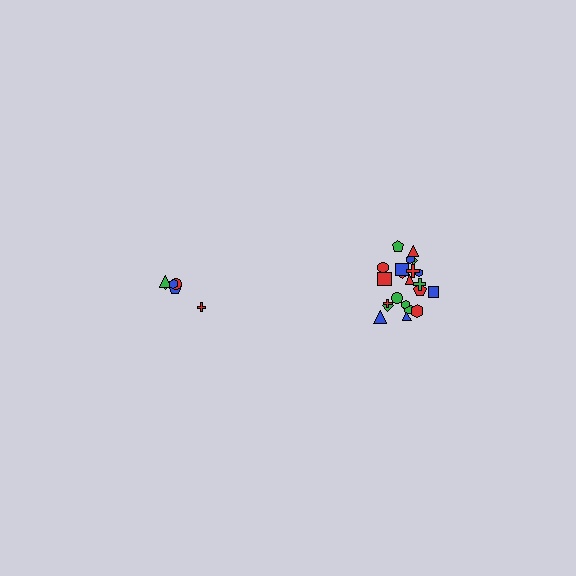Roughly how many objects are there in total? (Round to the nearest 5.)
Roughly 30 objects in total.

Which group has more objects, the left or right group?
The right group.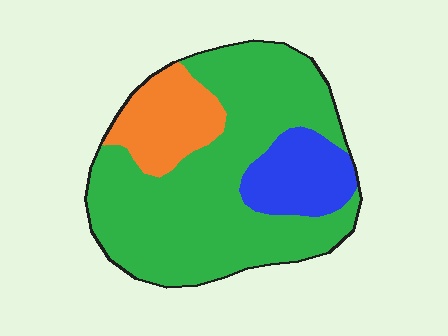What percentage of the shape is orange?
Orange covers 16% of the shape.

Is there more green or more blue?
Green.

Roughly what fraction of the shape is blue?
Blue takes up about one sixth (1/6) of the shape.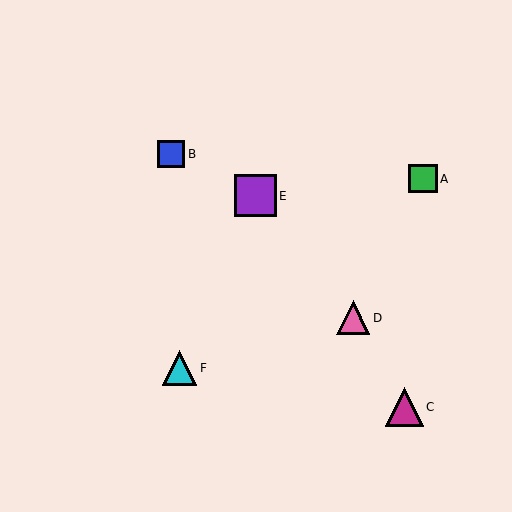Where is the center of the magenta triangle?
The center of the magenta triangle is at (404, 407).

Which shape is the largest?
The purple square (labeled E) is the largest.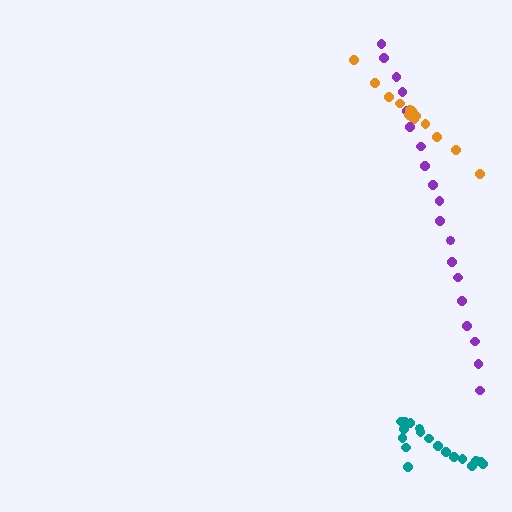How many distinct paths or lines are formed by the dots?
There are 3 distinct paths.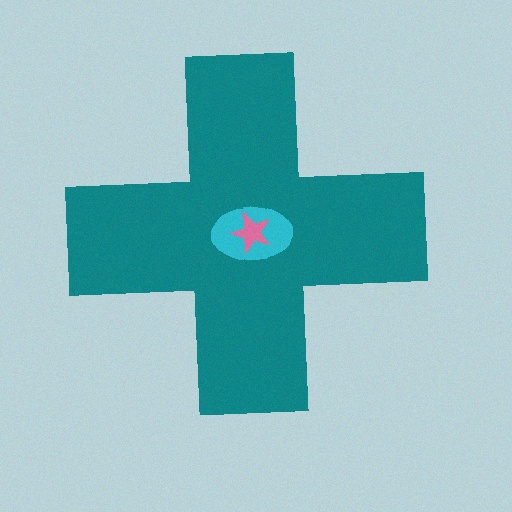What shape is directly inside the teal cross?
The cyan ellipse.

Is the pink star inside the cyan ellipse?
Yes.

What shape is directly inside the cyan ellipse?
The pink star.